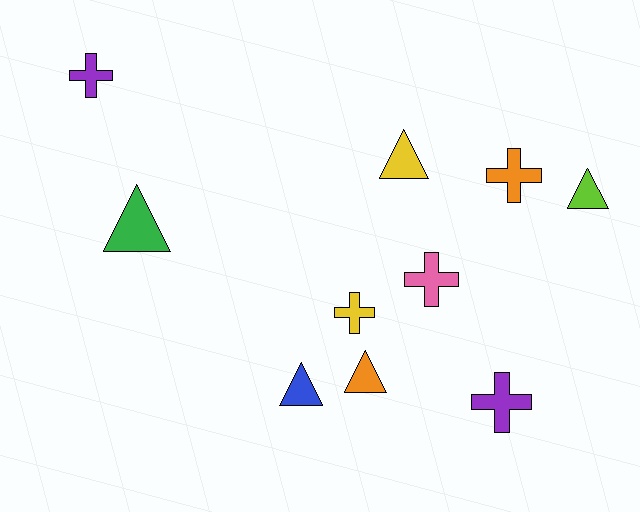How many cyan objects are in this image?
There are no cyan objects.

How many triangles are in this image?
There are 5 triangles.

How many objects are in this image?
There are 10 objects.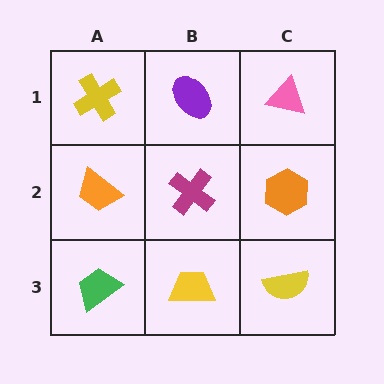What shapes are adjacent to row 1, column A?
An orange trapezoid (row 2, column A), a purple ellipse (row 1, column B).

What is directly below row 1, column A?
An orange trapezoid.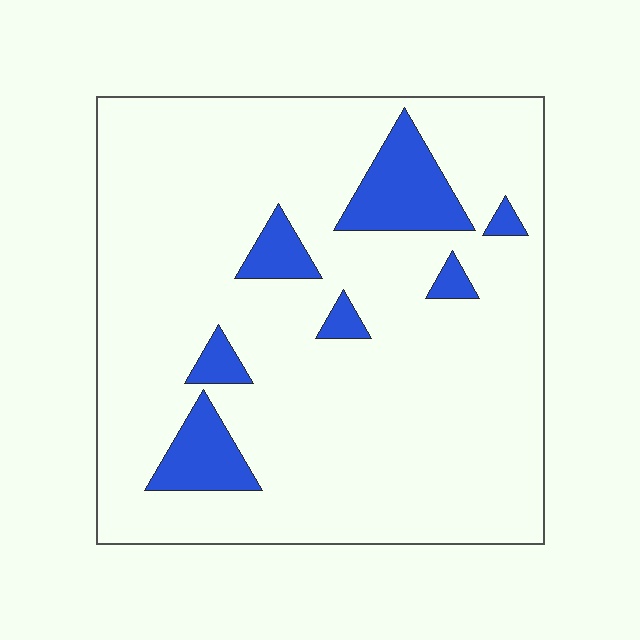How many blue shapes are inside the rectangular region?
7.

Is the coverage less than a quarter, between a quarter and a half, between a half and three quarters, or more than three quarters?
Less than a quarter.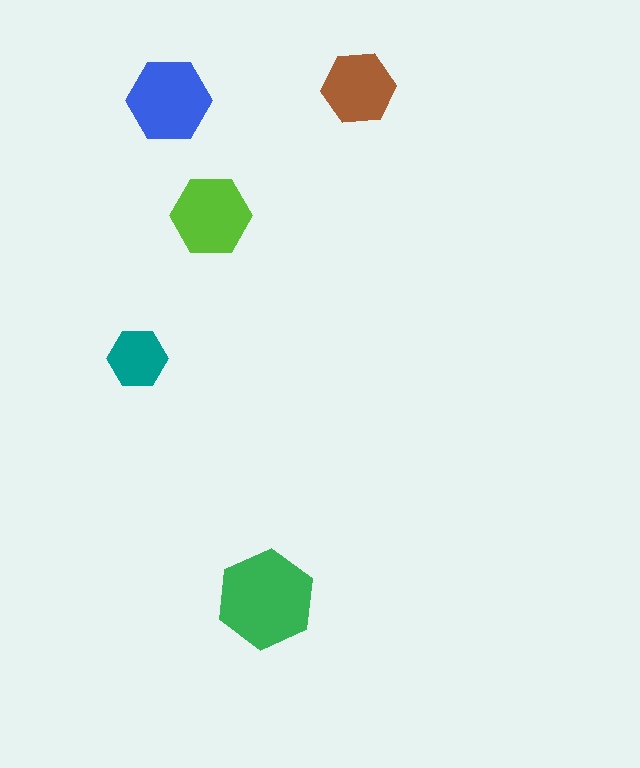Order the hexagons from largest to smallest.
the green one, the blue one, the lime one, the brown one, the teal one.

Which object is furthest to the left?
The teal hexagon is leftmost.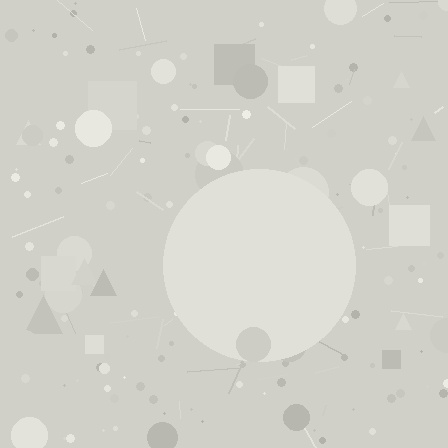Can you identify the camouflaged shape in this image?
The camouflaged shape is a circle.